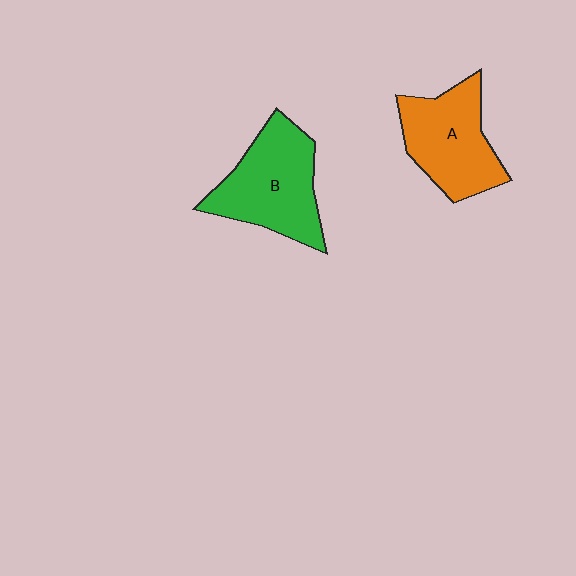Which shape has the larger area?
Shape B (green).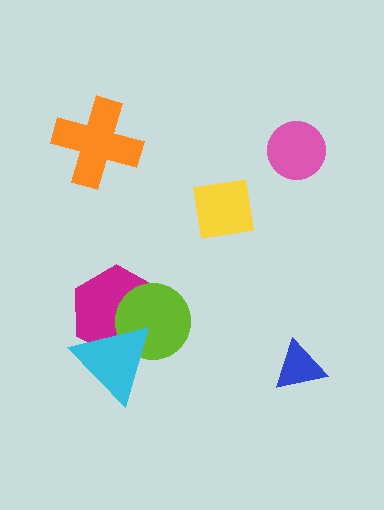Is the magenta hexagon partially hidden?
Yes, it is partially covered by another shape.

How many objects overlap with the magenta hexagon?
2 objects overlap with the magenta hexagon.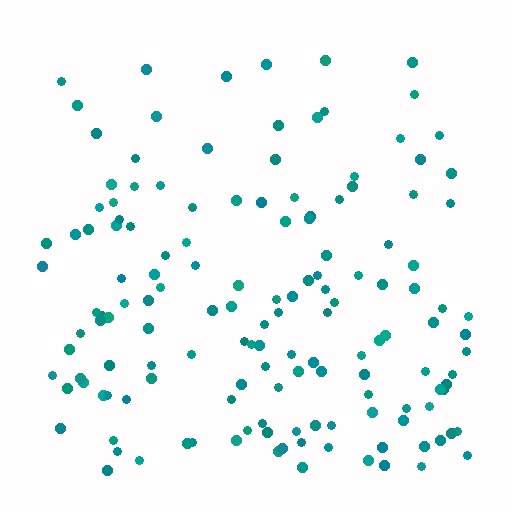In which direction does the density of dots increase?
From top to bottom, with the bottom side densest.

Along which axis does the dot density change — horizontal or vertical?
Vertical.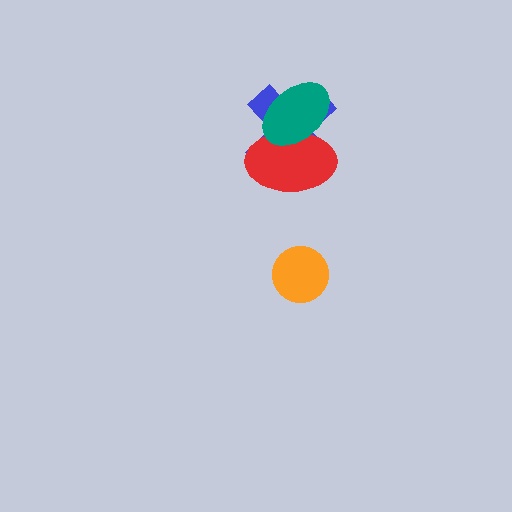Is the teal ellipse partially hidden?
No, no other shape covers it.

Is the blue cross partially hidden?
Yes, it is partially covered by another shape.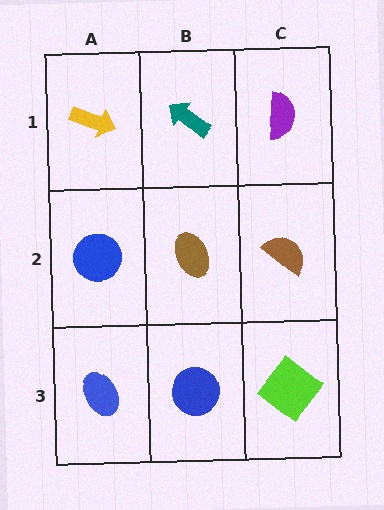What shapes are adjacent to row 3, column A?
A blue circle (row 2, column A), a blue circle (row 3, column B).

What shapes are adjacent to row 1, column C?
A brown semicircle (row 2, column C), a teal arrow (row 1, column B).